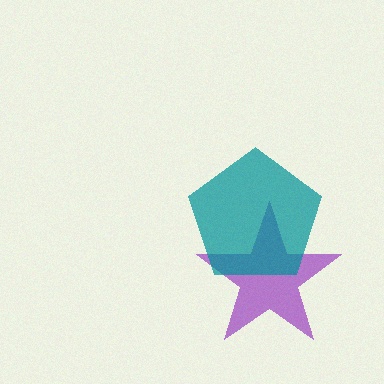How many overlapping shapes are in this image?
There are 2 overlapping shapes in the image.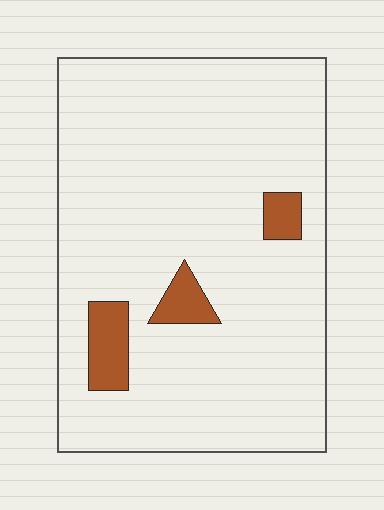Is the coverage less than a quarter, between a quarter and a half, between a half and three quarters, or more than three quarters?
Less than a quarter.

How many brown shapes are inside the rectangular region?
3.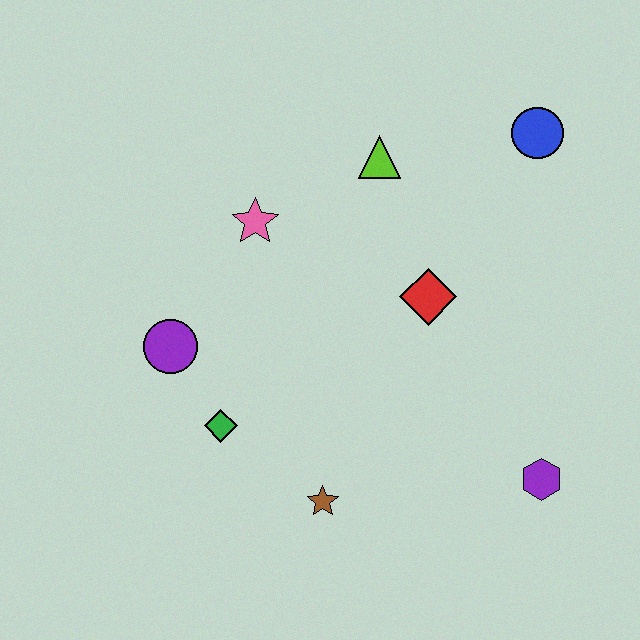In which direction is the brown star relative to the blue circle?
The brown star is below the blue circle.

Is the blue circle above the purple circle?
Yes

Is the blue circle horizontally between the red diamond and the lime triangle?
No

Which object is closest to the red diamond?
The lime triangle is closest to the red diamond.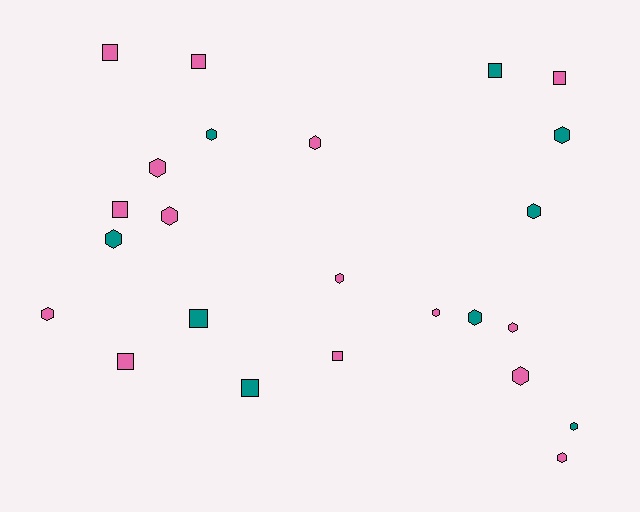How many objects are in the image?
There are 24 objects.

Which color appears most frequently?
Pink, with 15 objects.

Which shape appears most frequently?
Hexagon, with 15 objects.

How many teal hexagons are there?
There are 6 teal hexagons.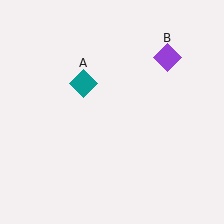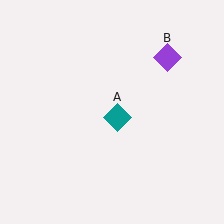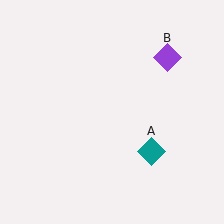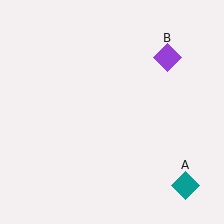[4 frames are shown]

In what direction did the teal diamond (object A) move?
The teal diamond (object A) moved down and to the right.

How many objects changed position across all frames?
1 object changed position: teal diamond (object A).